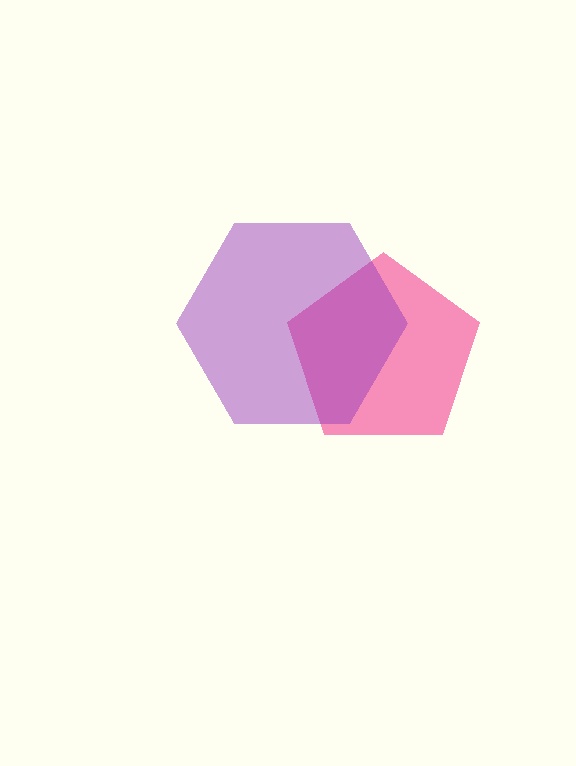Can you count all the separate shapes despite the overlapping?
Yes, there are 2 separate shapes.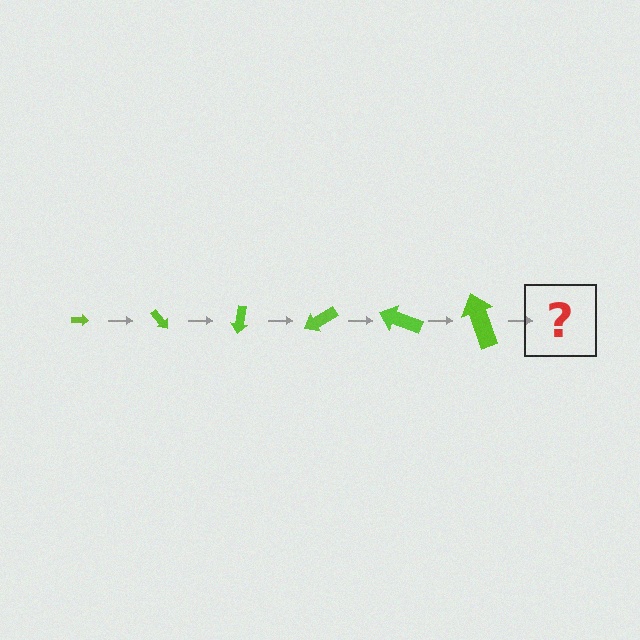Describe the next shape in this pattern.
It should be an arrow, larger than the previous one and rotated 300 degrees from the start.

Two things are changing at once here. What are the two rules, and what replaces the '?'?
The two rules are that the arrow grows larger each step and it rotates 50 degrees each step. The '?' should be an arrow, larger than the previous one and rotated 300 degrees from the start.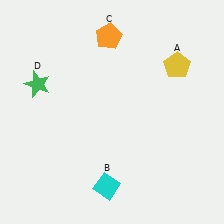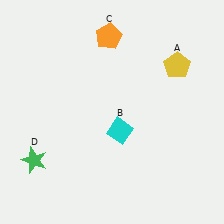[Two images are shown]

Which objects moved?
The objects that moved are: the cyan diamond (B), the green star (D).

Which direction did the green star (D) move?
The green star (D) moved down.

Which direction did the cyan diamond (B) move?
The cyan diamond (B) moved up.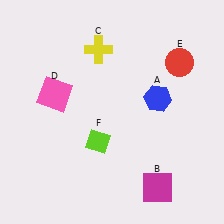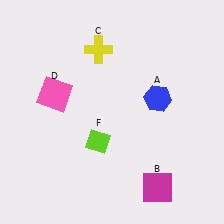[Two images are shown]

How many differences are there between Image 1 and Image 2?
There is 1 difference between the two images.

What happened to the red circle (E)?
The red circle (E) was removed in Image 2. It was in the top-right area of Image 1.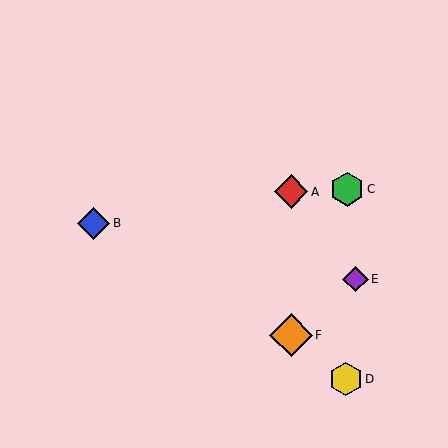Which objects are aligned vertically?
Objects A, F are aligned vertically.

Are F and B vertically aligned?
No, F is at x≈291 and B is at x≈94.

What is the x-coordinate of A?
Object A is at x≈291.